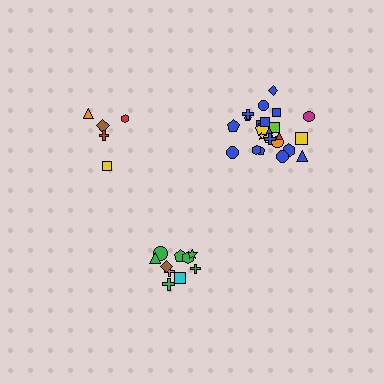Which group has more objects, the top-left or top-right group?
The top-right group.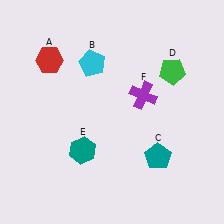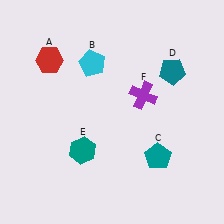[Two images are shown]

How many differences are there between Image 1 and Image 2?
There is 1 difference between the two images.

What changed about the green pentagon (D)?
In Image 1, D is green. In Image 2, it changed to teal.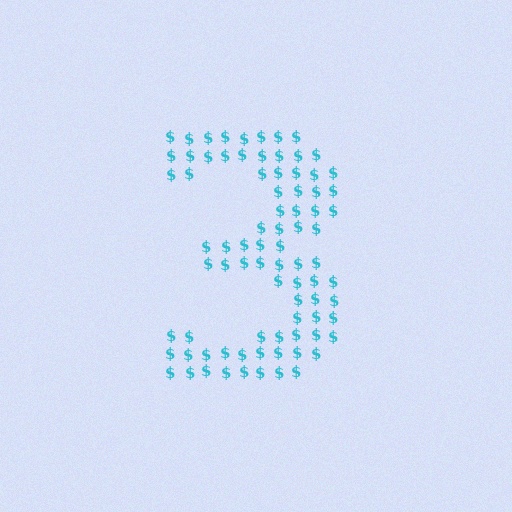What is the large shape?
The large shape is the digit 3.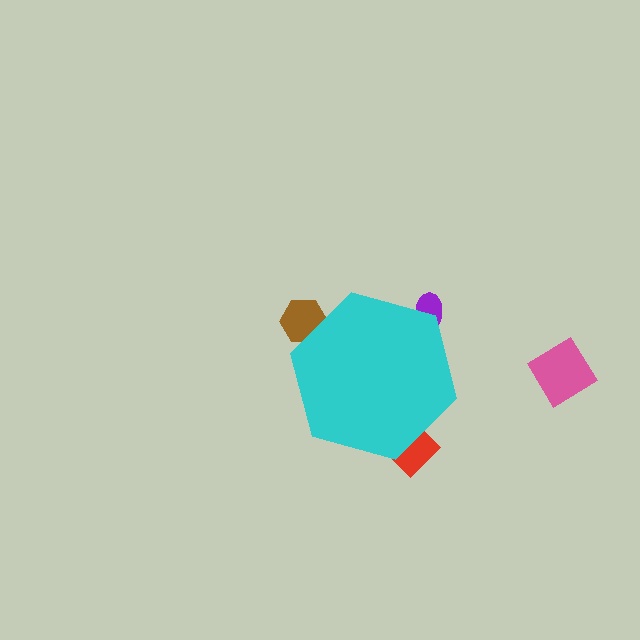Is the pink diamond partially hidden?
No, the pink diamond is fully visible.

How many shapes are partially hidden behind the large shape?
3 shapes are partially hidden.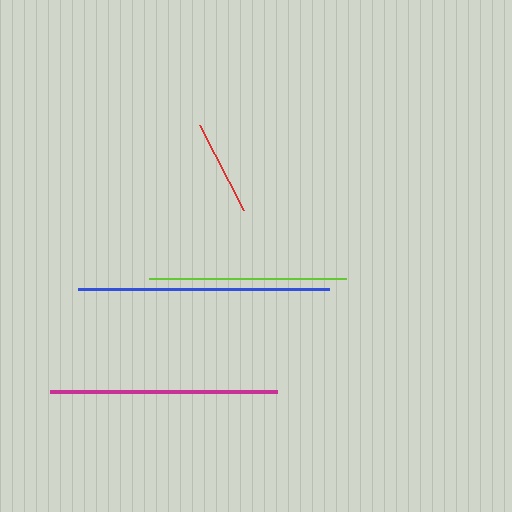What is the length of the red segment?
The red segment is approximately 96 pixels long.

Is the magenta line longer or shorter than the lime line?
The magenta line is longer than the lime line.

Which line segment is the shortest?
The red line is the shortest at approximately 96 pixels.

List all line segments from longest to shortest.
From longest to shortest: blue, magenta, lime, red.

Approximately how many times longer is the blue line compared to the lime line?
The blue line is approximately 1.3 times the length of the lime line.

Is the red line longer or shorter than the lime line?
The lime line is longer than the red line.